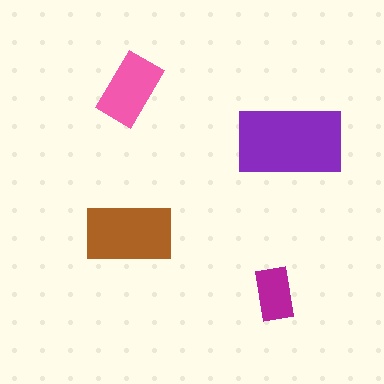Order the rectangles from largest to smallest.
the purple one, the brown one, the pink one, the magenta one.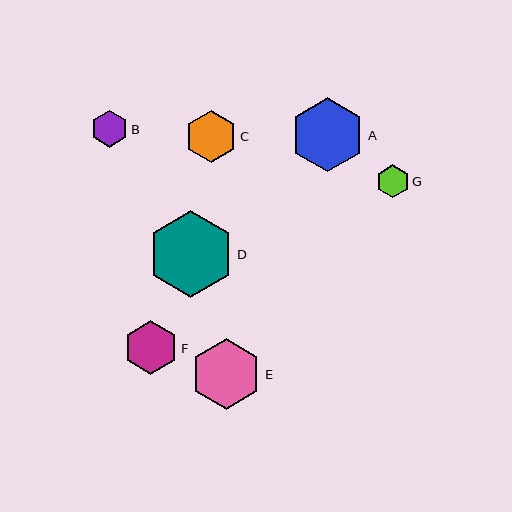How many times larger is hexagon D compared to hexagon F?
Hexagon D is approximately 1.6 times the size of hexagon F.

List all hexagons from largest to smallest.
From largest to smallest: D, A, E, F, C, B, G.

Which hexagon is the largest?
Hexagon D is the largest with a size of approximately 87 pixels.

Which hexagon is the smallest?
Hexagon G is the smallest with a size of approximately 33 pixels.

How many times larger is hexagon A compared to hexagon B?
Hexagon A is approximately 2.0 times the size of hexagon B.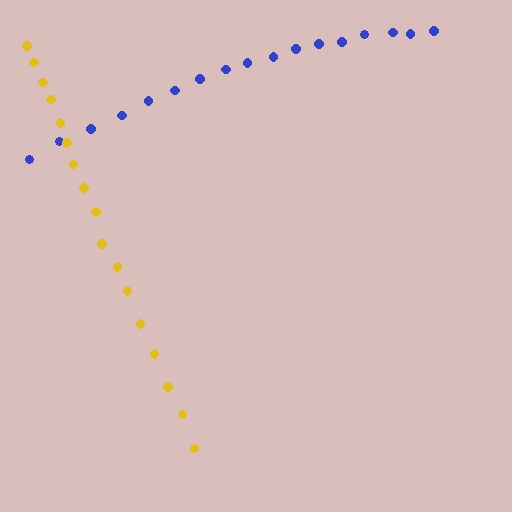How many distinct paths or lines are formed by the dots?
There are 2 distinct paths.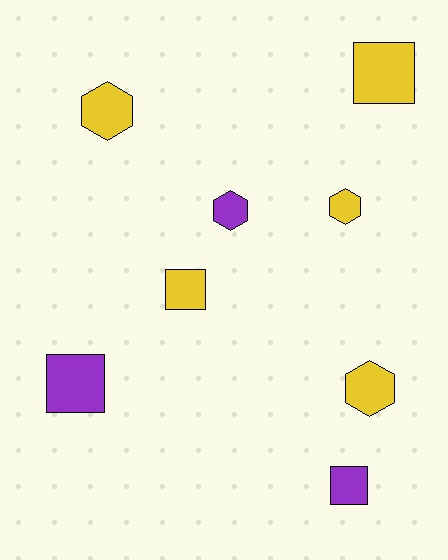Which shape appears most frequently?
Hexagon, with 4 objects.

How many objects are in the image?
There are 8 objects.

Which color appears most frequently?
Yellow, with 5 objects.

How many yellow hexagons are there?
There are 3 yellow hexagons.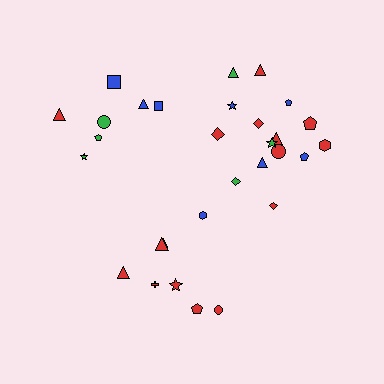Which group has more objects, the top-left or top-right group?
The top-right group.